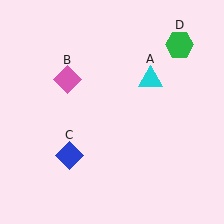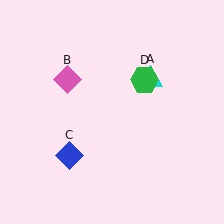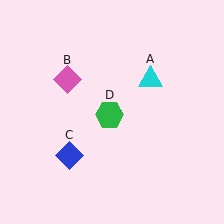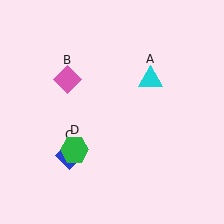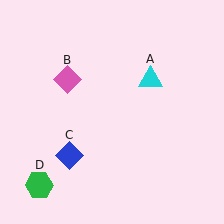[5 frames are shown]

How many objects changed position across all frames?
1 object changed position: green hexagon (object D).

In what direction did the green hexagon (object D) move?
The green hexagon (object D) moved down and to the left.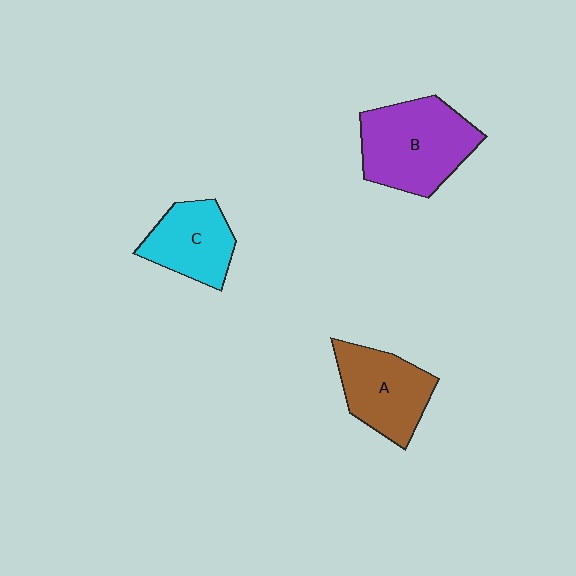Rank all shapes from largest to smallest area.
From largest to smallest: B (purple), A (brown), C (cyan).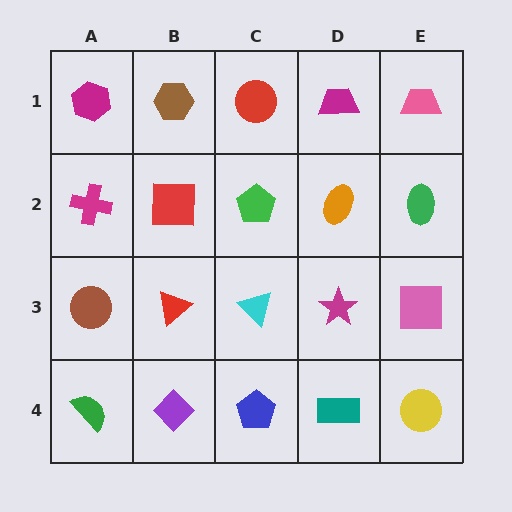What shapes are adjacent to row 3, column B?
A red square (row 2, column B), a purple diamond (row 4, column B), a brown circle (row 3, column A), a cyan triangle (row 3, column C).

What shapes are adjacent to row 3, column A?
A magenta cross (row 2, column A), a green semicircle (row 4, column A), a red triangle (row 3, column B).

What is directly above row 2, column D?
A magenta trapezoid.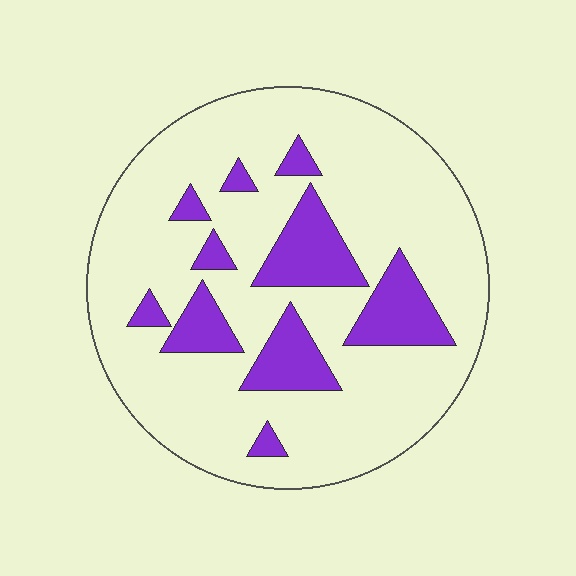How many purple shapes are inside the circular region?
10.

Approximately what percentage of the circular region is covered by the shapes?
Approximately 20%.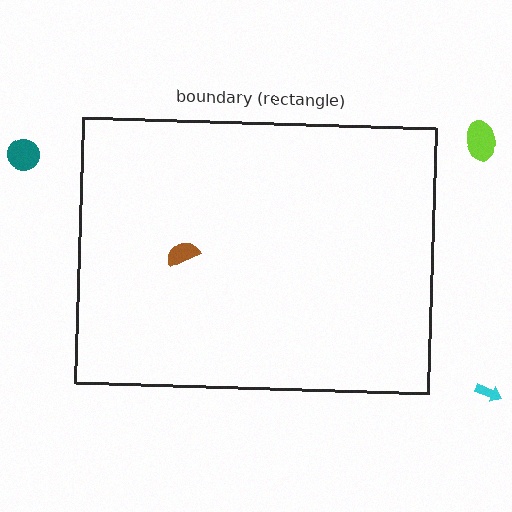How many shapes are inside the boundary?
1 inside, 3 outside.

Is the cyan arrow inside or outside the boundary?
Outside.